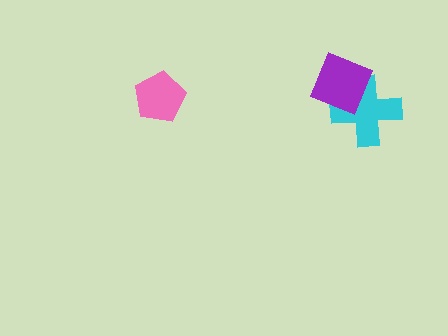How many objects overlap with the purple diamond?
1 object overlaps with the purple diamond.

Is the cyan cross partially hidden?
Yes, it is partially covered by another shape.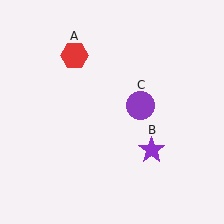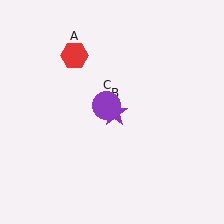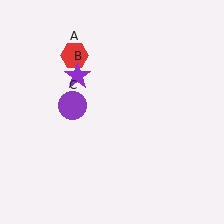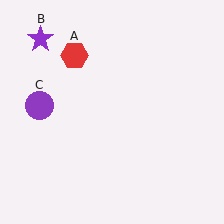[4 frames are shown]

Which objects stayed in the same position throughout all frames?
Red hexagon (object A) remained stationary.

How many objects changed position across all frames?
2 objects changed position: purple star (object B), purple circle (object C).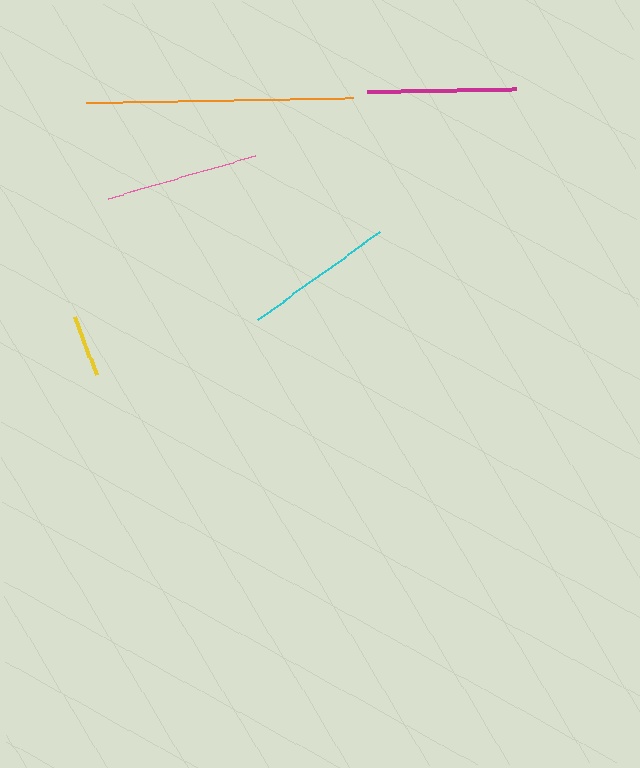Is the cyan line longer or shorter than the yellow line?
The cyan line is longer than the yellow line.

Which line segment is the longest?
The orange line is the longest at approximately 266 pixels.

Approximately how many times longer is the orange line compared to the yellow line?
The orange line is approximately 4.3 times the length of the yellow line.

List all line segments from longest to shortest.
From longest to shortest: orange, pink, cyan, magenta, yellow.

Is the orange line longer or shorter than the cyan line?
The orange line is longer than the cyan line.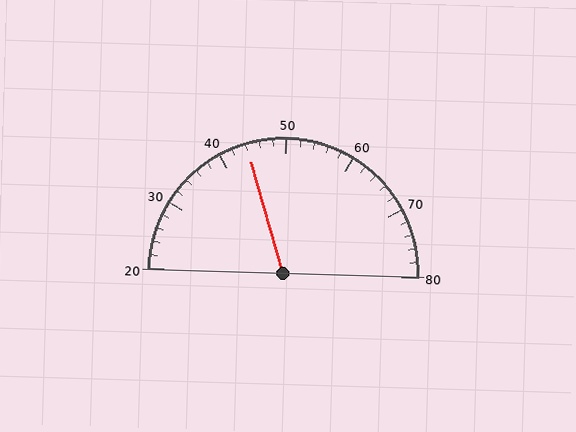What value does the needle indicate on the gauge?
The needle indicates approximately 44.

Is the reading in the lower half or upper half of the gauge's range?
The reading is in the lower half of the range (20 to 80).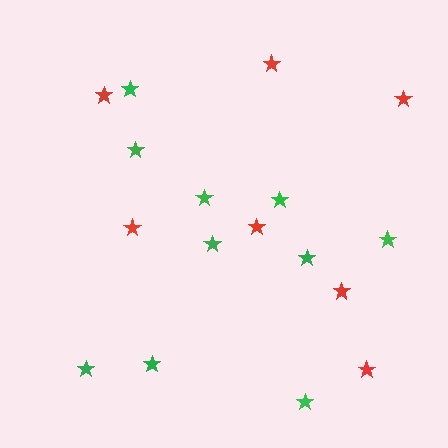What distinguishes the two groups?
There are 2 groups: one group of green stars (10) and one group of red stars (7).